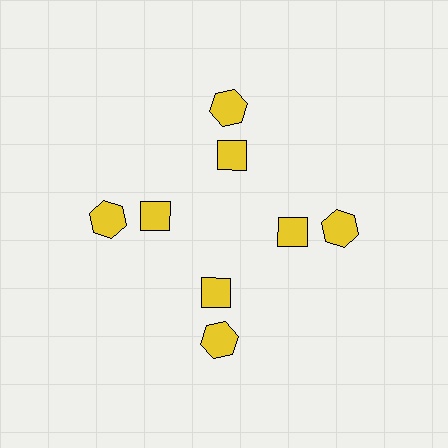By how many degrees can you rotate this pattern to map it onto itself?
The pattern maps onto itself every 90 degrees of rotation.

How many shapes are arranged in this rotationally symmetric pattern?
There are 8 shapes, arranged in 4 groups of 2.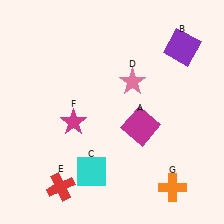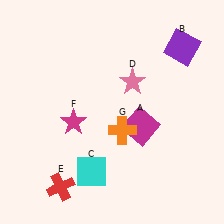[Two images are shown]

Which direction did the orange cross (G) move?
The orange cross (G) moved up.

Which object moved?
The orange cross (G) moved up.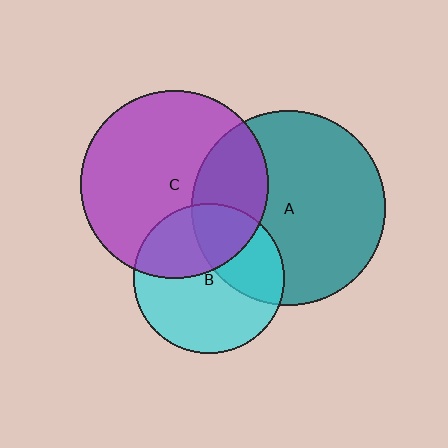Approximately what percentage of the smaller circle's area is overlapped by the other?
Approximately 35%.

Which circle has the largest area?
Circle A (teal).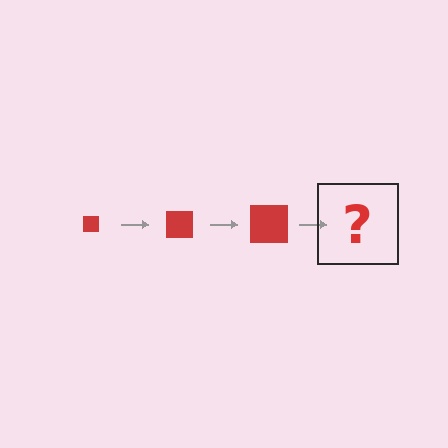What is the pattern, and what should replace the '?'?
The pattern is that the square gets progressively larger each step. The '?' should be a red square, larger than the previous one.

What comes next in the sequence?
The next element should be a red square, larger than the previous one.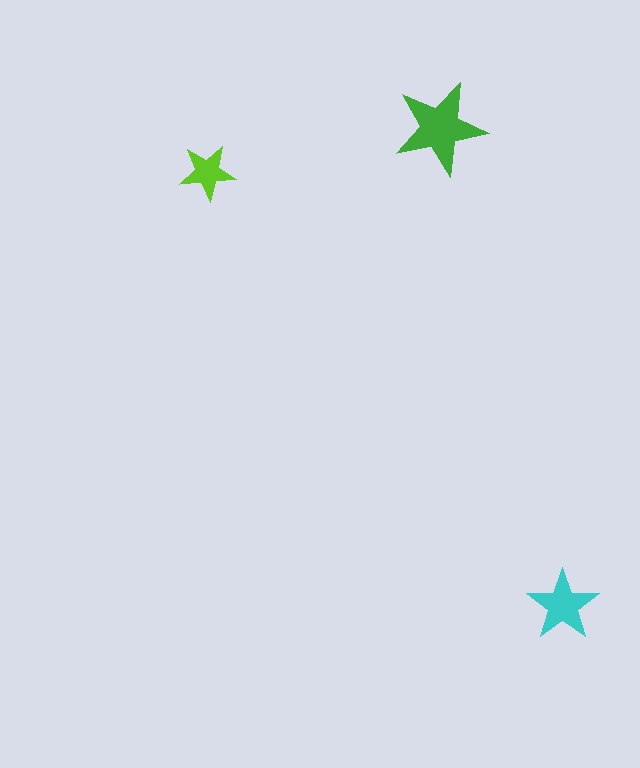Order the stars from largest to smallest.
the green one, the cyan one, the lime one.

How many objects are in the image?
There are 3 objects in the image.